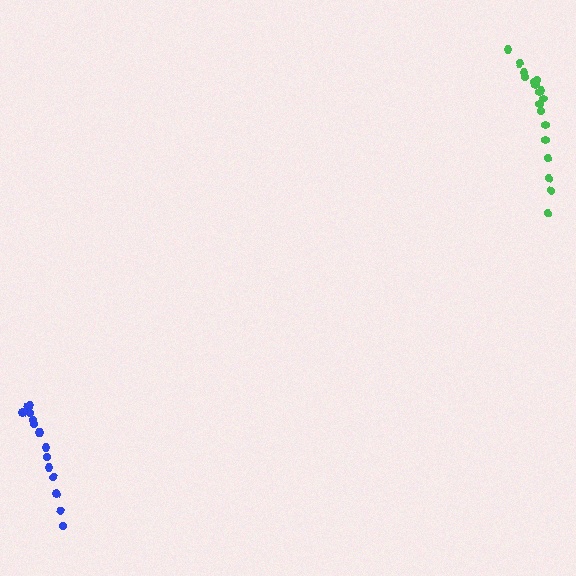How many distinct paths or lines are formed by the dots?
There are 2 distinct paths.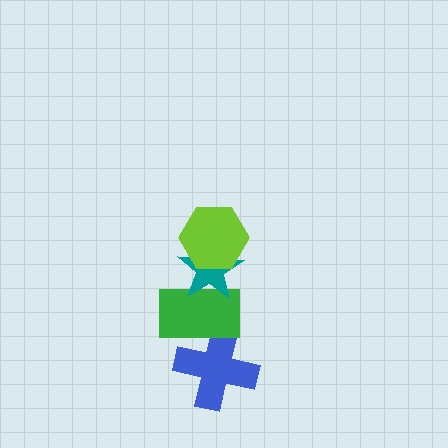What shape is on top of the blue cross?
The green rectangle is on top of the blue cross.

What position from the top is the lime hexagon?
The lime hexagon is 1st from the top.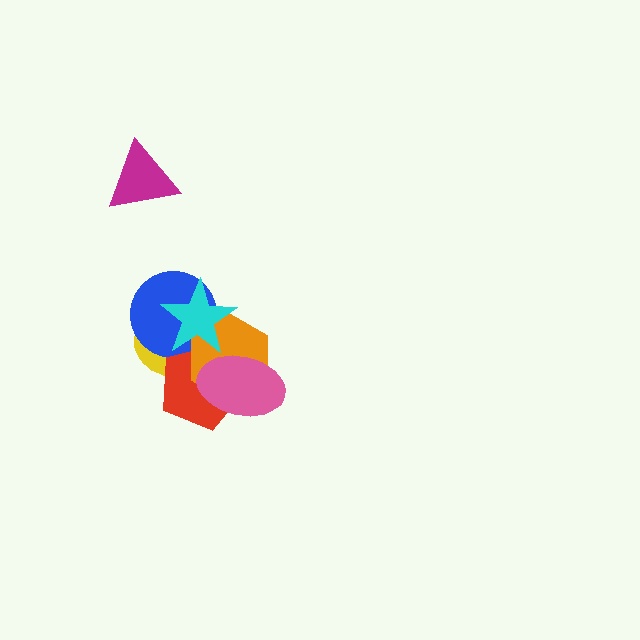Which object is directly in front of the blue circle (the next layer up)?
The red pentagon is directly in front of the blue circle.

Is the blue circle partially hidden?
Yes, it is partially covered by another shape.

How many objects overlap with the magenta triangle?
0 objects overlap with the magenta triangle.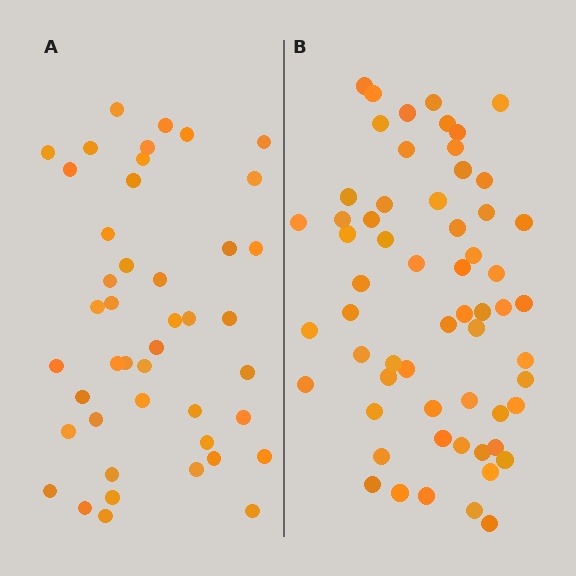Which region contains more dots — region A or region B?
Region B (the right region) has more dots.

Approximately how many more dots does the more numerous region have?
Region B has approximately 15 more dots than region A.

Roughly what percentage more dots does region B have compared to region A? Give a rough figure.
About 35% more.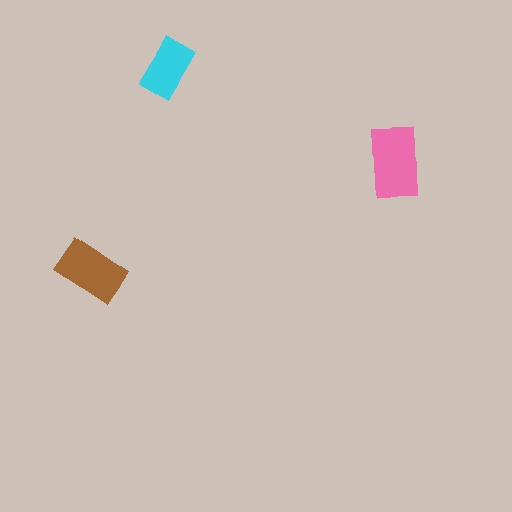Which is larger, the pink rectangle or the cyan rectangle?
The pink one.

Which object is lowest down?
The brown rectangle is bottommost.